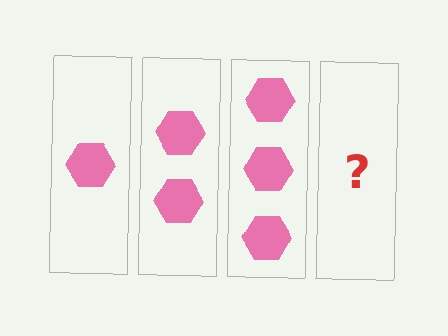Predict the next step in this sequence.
The next step is 4 hexagons.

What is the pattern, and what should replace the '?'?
The pattern is that each step adds one more hexagon. The '?' should be 4 hexagons.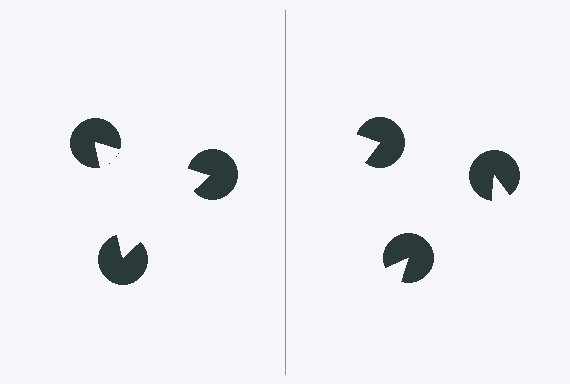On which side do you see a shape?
An illusory triangle appears on the left side. On the right side the wedge cuts are rotated, so no coherent shape forms.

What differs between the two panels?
The pac-man discs are positioned identically on both sides; only the wedge orientations differ. On the left they align to a triangle; on the right they are misaligned.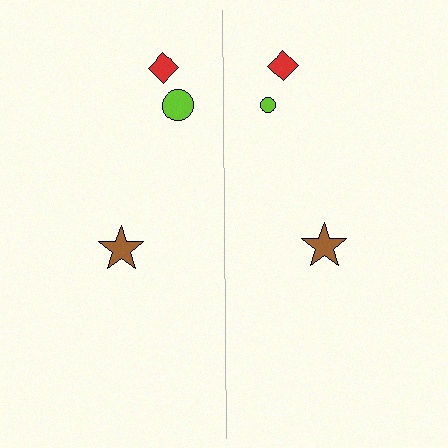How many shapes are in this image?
There are 6 shapes in this image.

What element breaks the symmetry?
The lime circle on the right side has a different size than its mirror counterpart.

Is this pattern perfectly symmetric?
No, the pattern is not perfectly symmetric. The lime circle on the right side has a different size than its mirror counterpart.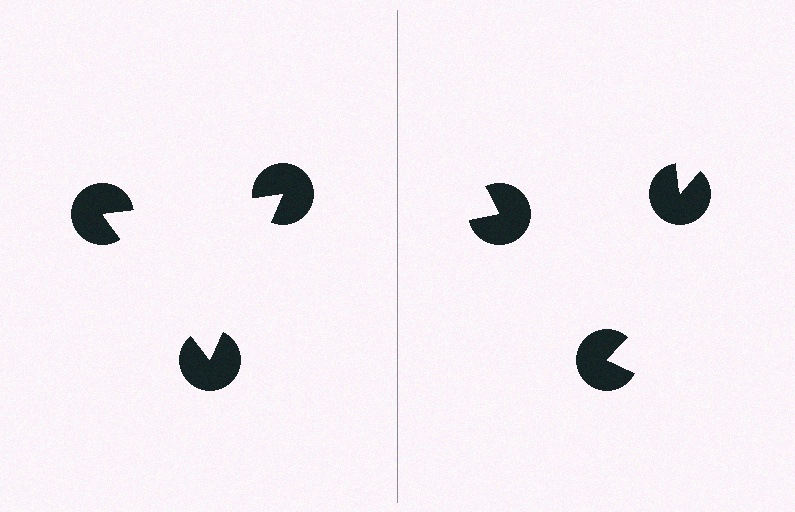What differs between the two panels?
The pac-man discs are positioned identically on both sides; only the wedge orientations differ. On the left they align to a triangle; on the right they are misaligned.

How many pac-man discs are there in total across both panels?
6 — 3 on each side.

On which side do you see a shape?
An illusory triangle appears on the left side. On the right side the wedge cuts are rotated, so no coherent shape forms.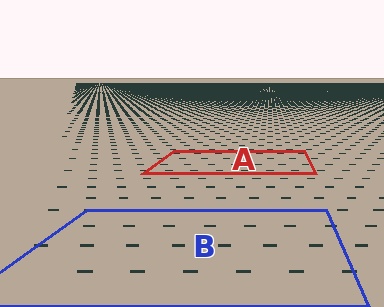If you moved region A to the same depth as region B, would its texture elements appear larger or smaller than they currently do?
They would appear larger. At a closer depth, the same texture elements are projected at a bigger on-screen size.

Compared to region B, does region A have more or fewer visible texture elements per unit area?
Region A has more texture elements per unit area — they are packed more densely because it is farther away.